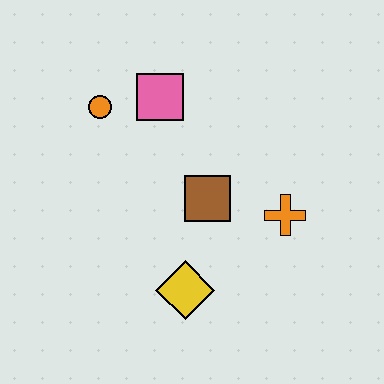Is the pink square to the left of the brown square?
Yes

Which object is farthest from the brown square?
The orange circle is farthest from the brown square.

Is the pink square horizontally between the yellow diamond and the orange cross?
No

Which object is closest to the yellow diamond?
The brown square is closest to the yellow diamond.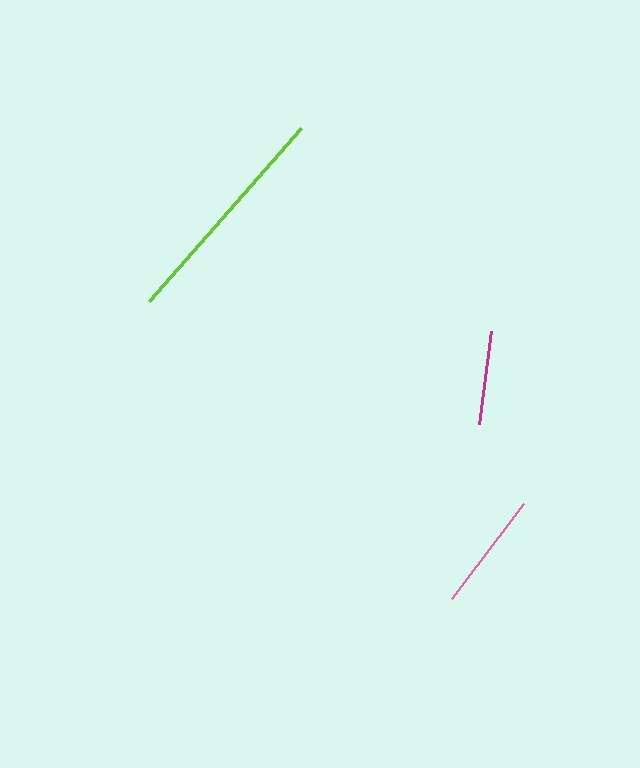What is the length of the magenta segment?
The magenta segment is approximately 94 pixels long.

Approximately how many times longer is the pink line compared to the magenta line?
The pink line is approximately 1.3 times the length of the magenta line.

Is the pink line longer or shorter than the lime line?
The lime line is longer than the pink line.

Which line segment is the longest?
The lime line is the longest at approximately 231 pixels.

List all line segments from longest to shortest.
From longest to shortest: lime, pink, magenta.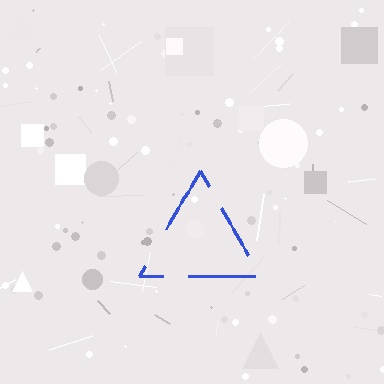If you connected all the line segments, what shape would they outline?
They would outline a triangle.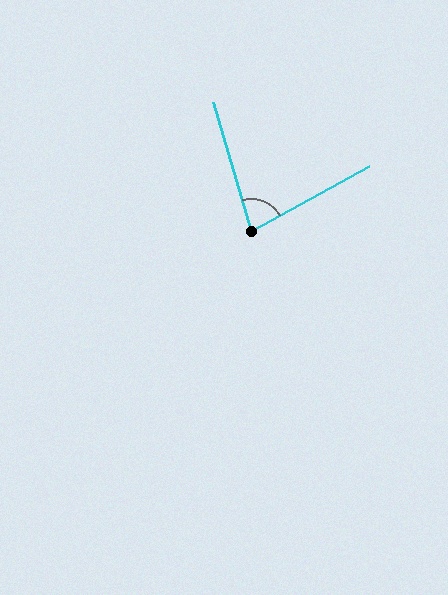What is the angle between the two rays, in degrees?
Approximately 78 degrees.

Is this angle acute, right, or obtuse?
It is acute.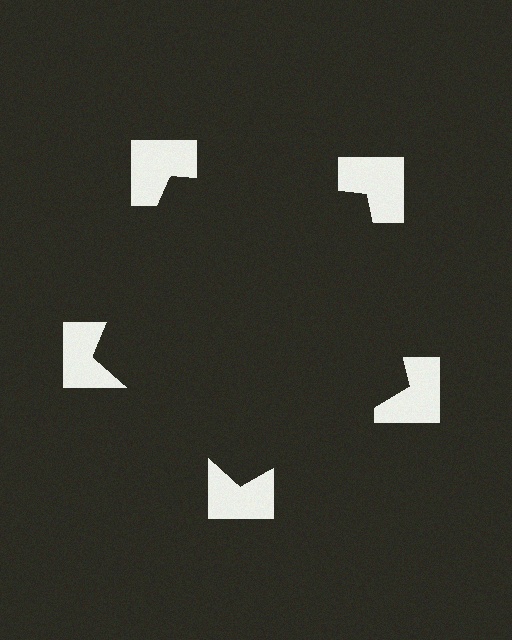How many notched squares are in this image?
There are 5 — one at each vertex of the illusory pentagon.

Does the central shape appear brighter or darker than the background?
It typically appears slightly darker than the background, even though no actual brightness change is drawn.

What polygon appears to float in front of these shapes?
An illusory pentagon — its edges are inferred from the aligned wedge cuts in the notched squares, not physically drawn.